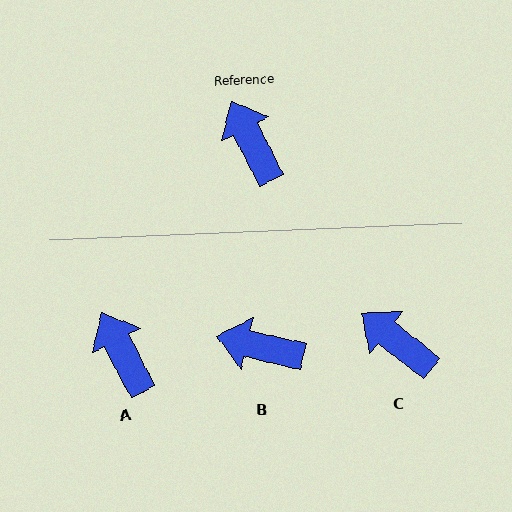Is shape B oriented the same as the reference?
No, it is off by about 50 degrees.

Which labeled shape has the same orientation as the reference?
A.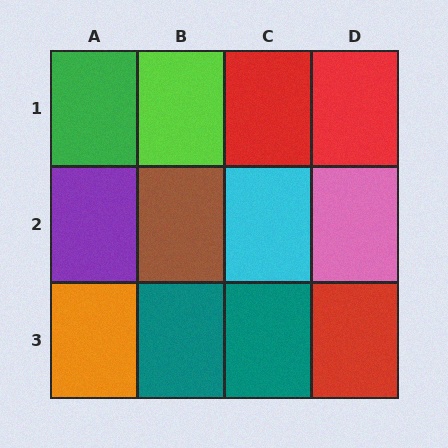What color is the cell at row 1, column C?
Red.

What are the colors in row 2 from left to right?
Purple, brown, cyan, pink.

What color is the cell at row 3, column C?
Teal.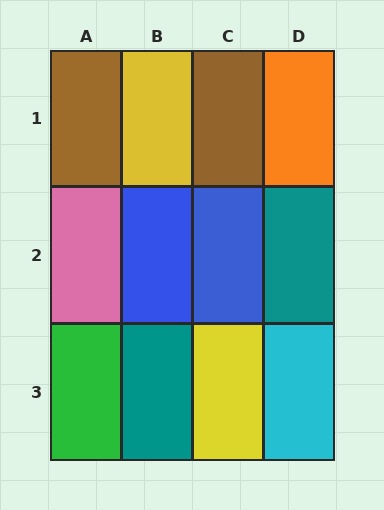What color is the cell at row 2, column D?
Teal.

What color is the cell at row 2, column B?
Blue.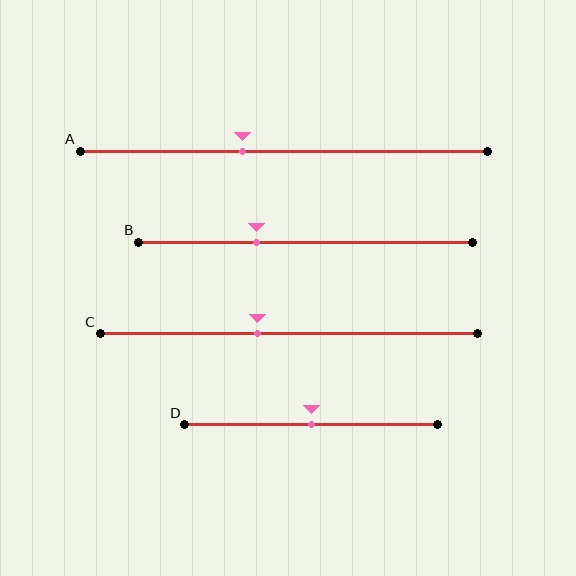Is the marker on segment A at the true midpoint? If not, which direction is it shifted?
No, the marker on segment A is shifted to the left by about 10% of the segment length.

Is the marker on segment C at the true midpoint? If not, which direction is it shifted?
No, the marker on segment C is shifted to the left by about 8% of the segment length.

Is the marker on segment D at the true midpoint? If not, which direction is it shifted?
Yes, the marker on segment D is at the true midpoint.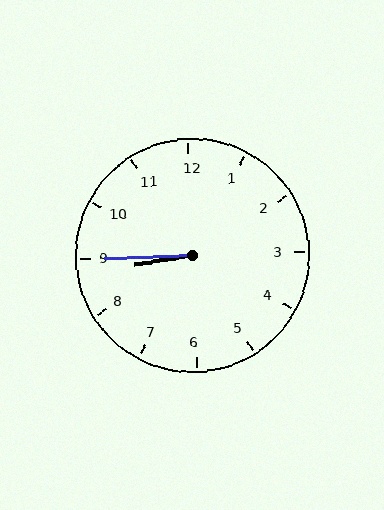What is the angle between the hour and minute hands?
Approximately 8 degrees.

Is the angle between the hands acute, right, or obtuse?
It is acute.